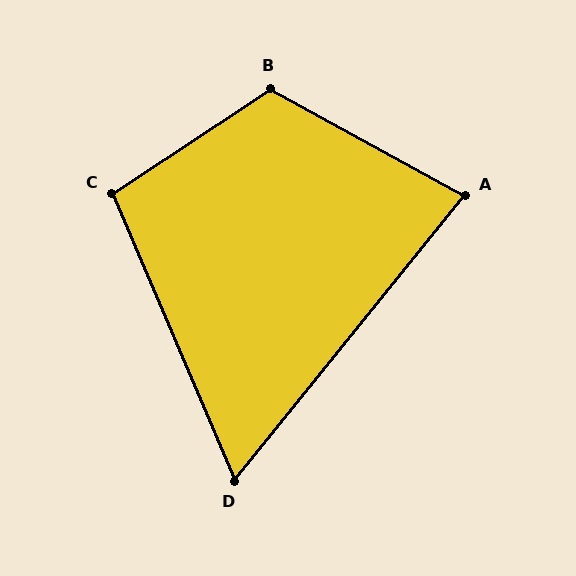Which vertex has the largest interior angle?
B, at approximately 118 degrees.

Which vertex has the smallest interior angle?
D, at approximately 62 degrees.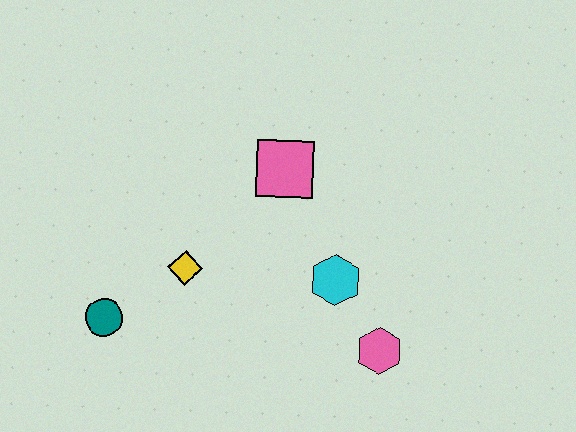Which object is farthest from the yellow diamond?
The pink hexagon is farthest from the yellow diamond.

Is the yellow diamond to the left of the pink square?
Yes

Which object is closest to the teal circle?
The yellow diamond is closest to the teal circle.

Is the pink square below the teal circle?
No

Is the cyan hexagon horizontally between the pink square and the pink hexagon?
Yes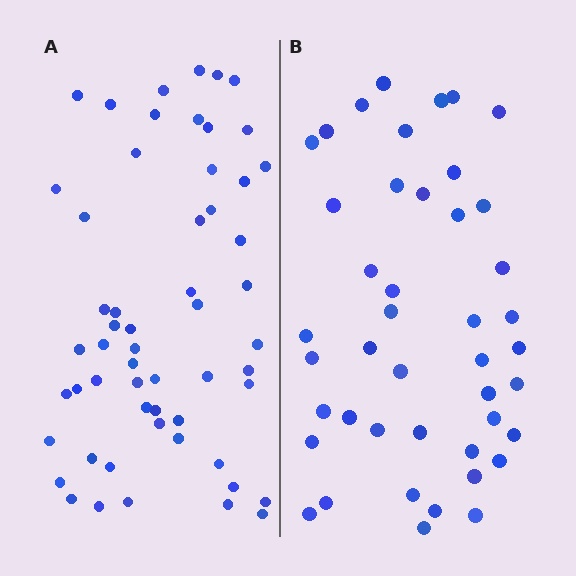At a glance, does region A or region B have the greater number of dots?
Region A (the left region) has more dots.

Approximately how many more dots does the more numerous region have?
Region A has roughly 12 or so more dots than region B.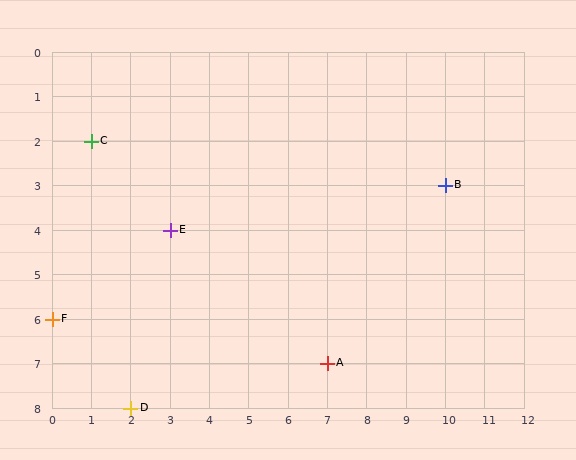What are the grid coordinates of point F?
Point F is at grid coordinates (0, 6).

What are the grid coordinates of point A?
Point A is at grid coordinates (7, 7).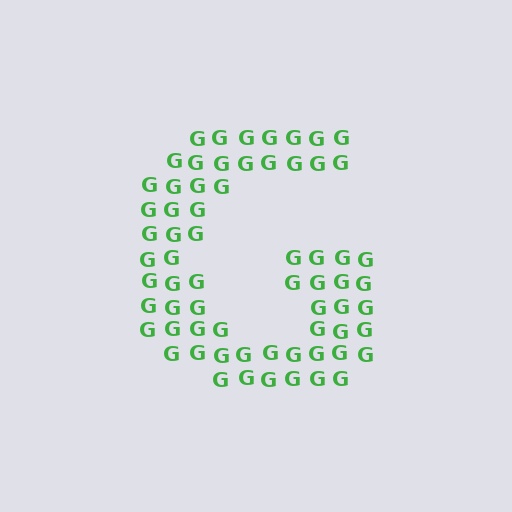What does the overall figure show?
The overall figure shows the letter G.